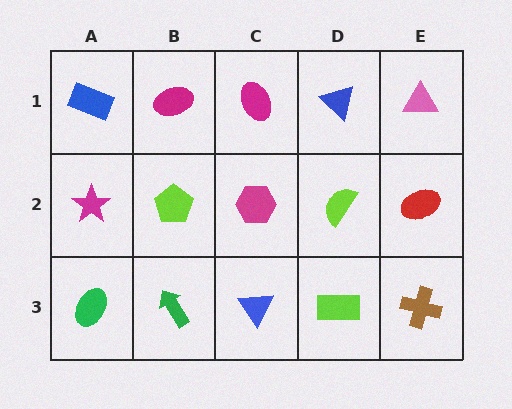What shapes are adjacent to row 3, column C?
A magenta hexagon (row 2, column C), a green arrow (row 3, column B), a lime rectangle (row 3, column D).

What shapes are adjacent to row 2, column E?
A pink triangle (row 1, column E), a brown cross (row 3, column E), a lime semicircle (row 2, column D).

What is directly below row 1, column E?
A red ellipse.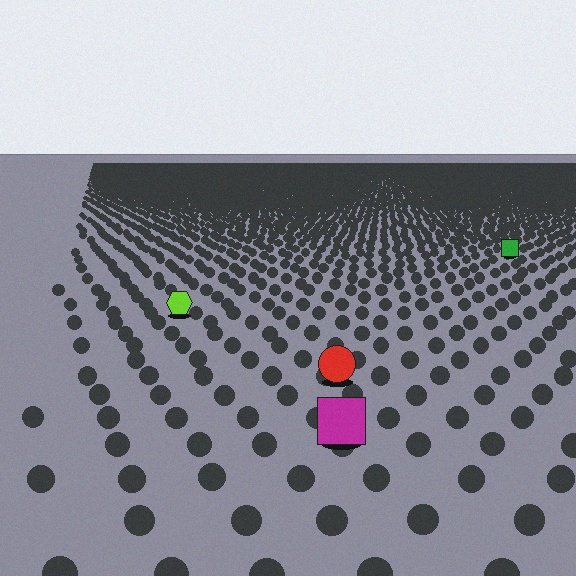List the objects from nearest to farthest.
From nearest to farthest: the magenta square, the red circle, the lime hexagon, the green square.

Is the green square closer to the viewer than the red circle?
No. The red circle is closer — you can tell from the texture gradient: the ground texture is coarser near it.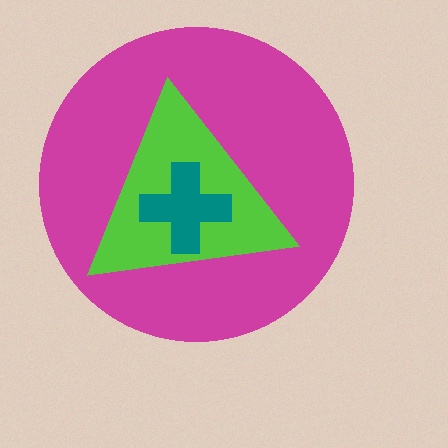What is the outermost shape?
The magenta circle.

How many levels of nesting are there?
3.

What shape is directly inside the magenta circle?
The lime triangle.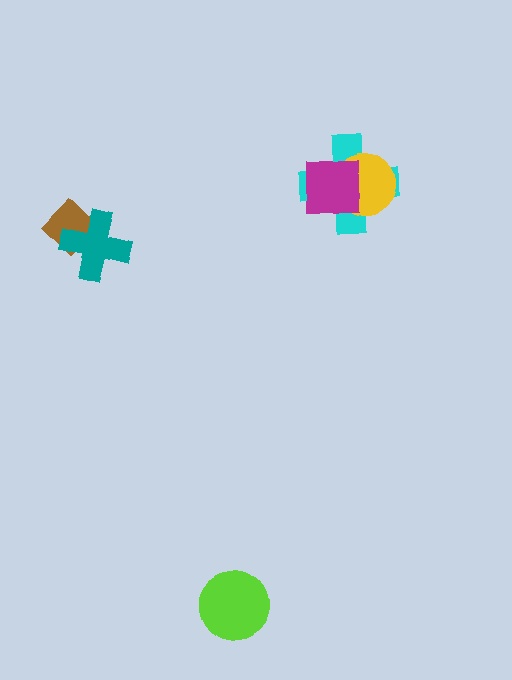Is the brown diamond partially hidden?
Yes, it is partially covered by another shape.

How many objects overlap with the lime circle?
0 objects overlap with the lime circle.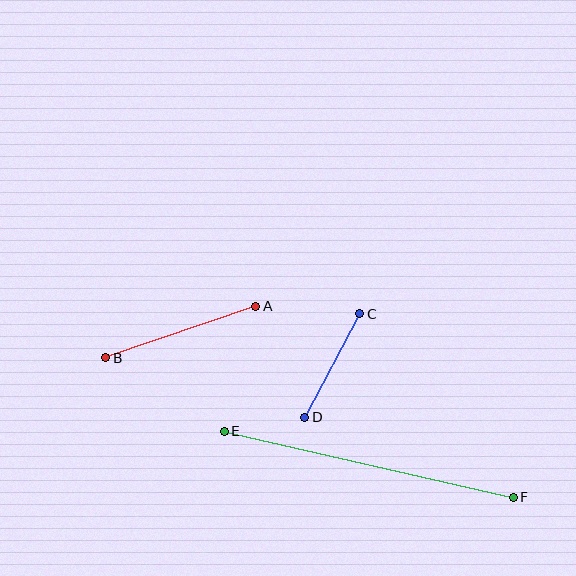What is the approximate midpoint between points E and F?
The midpoint is at approximately (369, 464) pixels.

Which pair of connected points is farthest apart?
Points E and F are farthest apart.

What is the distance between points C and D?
The distance is approximately 117 pixels.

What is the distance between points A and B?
The distance is approximately 158 pixels.